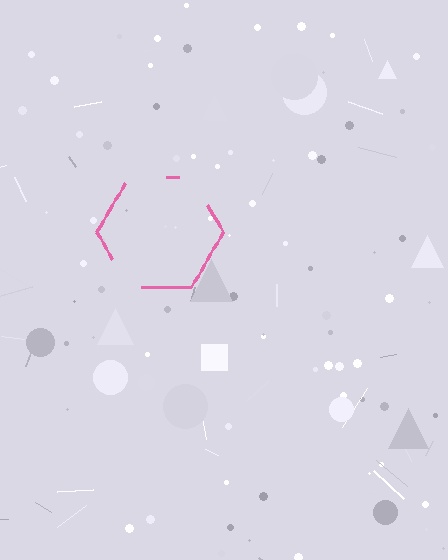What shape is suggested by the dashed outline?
The dashed outline suggests a hexagon.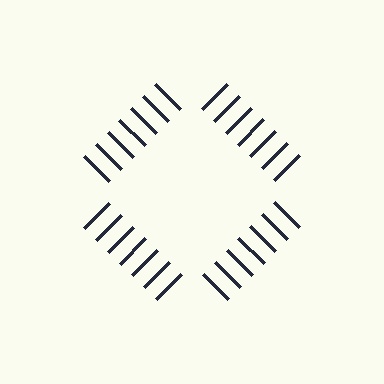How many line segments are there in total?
28 — 7 along each of the 4 edges.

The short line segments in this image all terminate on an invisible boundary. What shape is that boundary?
An illusory square — the line segments terminate on its edges but no continuous stroke is drawn.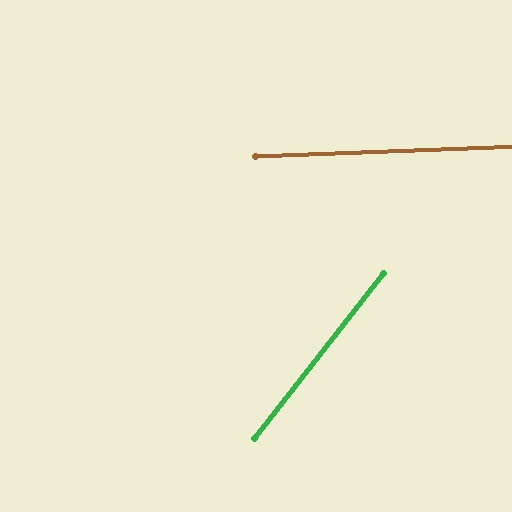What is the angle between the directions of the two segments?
Approximately 50 degrees.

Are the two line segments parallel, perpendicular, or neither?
Neither parallel nor perpendicular — they differ by about 50°.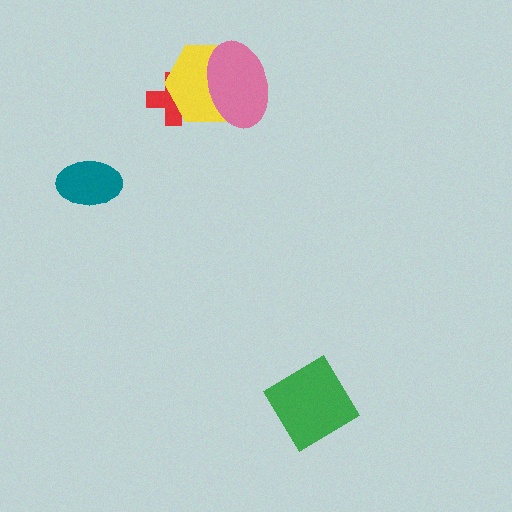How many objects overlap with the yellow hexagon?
2 objects overlap with the yellow hexagon.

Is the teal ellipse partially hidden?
No, no other shape covers it.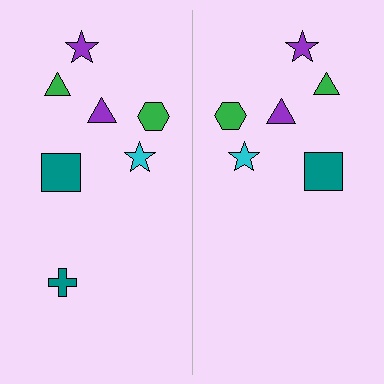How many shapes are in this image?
There are 13 shapes in this image.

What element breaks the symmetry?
A teal cross is missing from the right side.